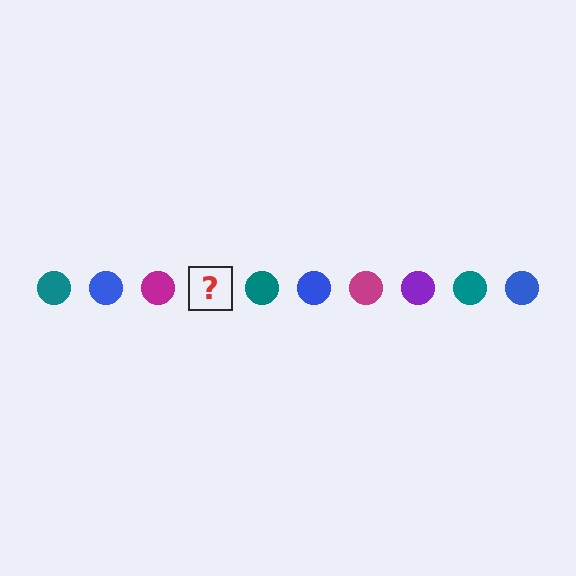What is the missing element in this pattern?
The missing element is a purple circle.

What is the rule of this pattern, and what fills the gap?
The rule is that the pattern cycles through teal, blue, magenta, purple circles. The gap should be filled with a purple circle.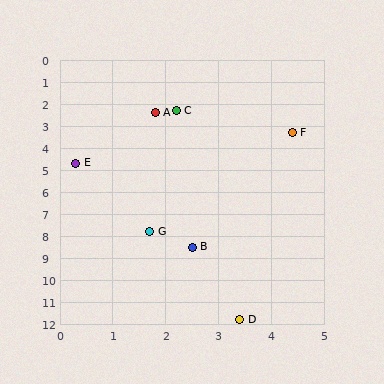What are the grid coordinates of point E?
Point E is at approximately (0.3, 4.7).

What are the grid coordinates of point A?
Point A is at approximately (1.8, 2.4).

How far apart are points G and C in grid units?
Points G and C are about 5.5 grid units apart.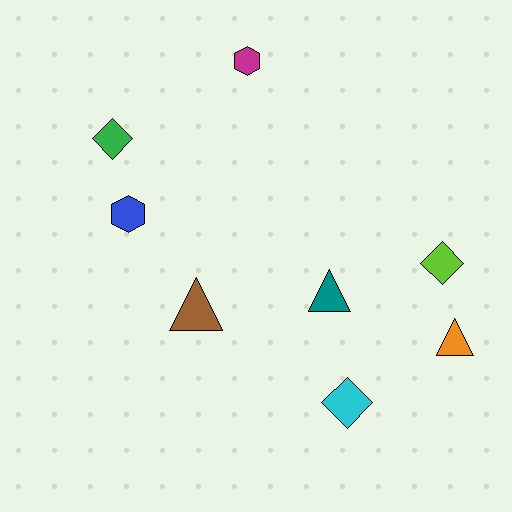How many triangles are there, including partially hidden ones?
There are 3 triangles.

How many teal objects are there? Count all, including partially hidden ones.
There is 1 teal object.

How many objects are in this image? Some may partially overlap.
There are 8 objects.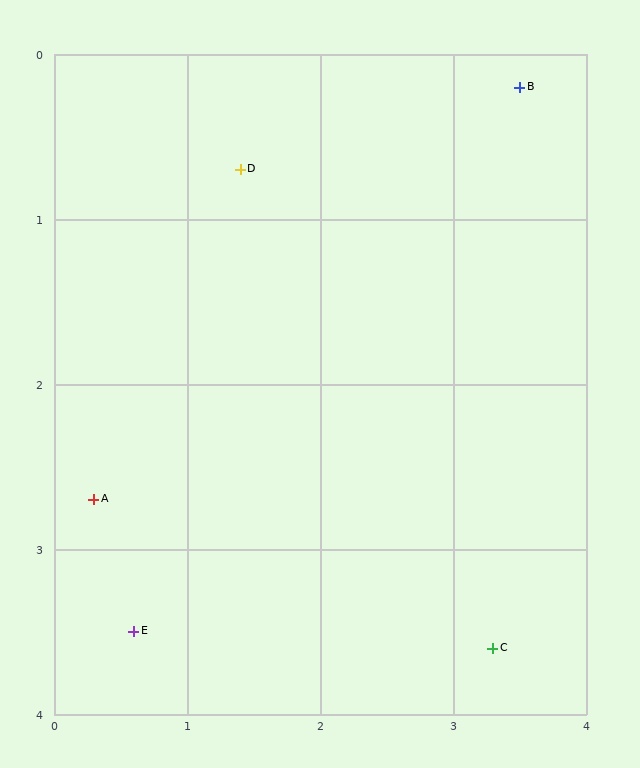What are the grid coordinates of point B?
Point B is at approximately (3.5, 0.2).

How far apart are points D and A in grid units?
Points D and A are about 2.3 grid units apart.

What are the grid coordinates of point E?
Point E is at approximately (0.6, 3.5).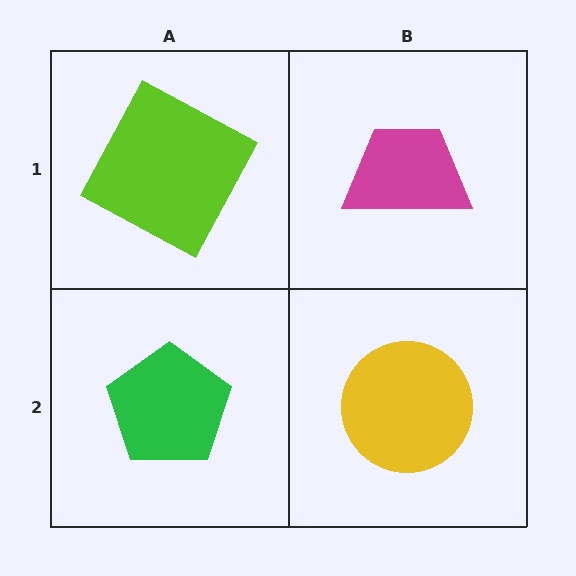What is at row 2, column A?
A green pentagon.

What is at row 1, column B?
A magenta trapezoid.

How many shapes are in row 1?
2 shapes.